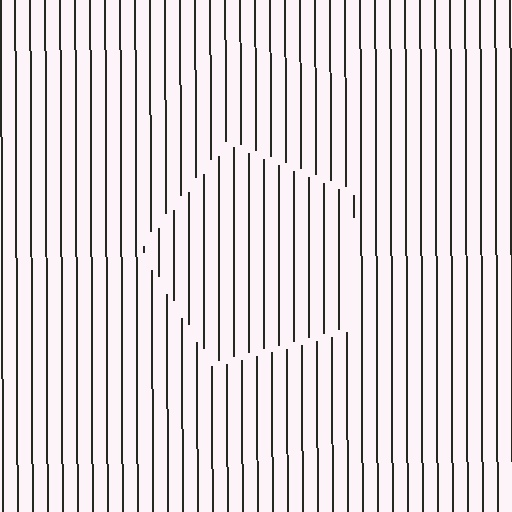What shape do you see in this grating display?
An illusory pentagon. The interior of the shape contains the same grating, shifted by half a period — the contour is defined by the phase discontinuity where line-ends from the inner and outer gratings abut.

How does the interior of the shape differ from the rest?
The interior of the shape contains the same grating, shifted by half a period — the contour is defined by the phase discontinuity where line-ends from the inner and outer gratings abut.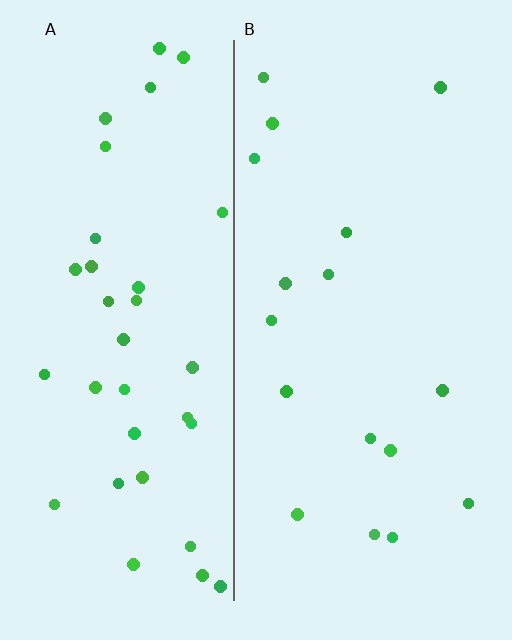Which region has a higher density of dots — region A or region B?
A (the left).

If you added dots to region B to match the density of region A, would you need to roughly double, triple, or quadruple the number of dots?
Approximately double.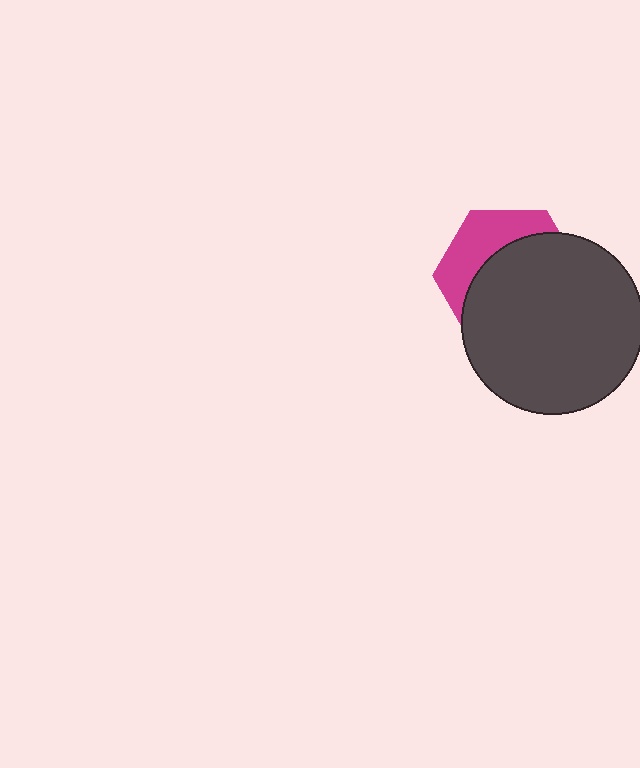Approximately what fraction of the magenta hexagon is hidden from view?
Roughly 65% of the magenta hexagon is hidden behind the dark gray circle.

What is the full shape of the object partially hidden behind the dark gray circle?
The partially hidden object is a magenta hexagon.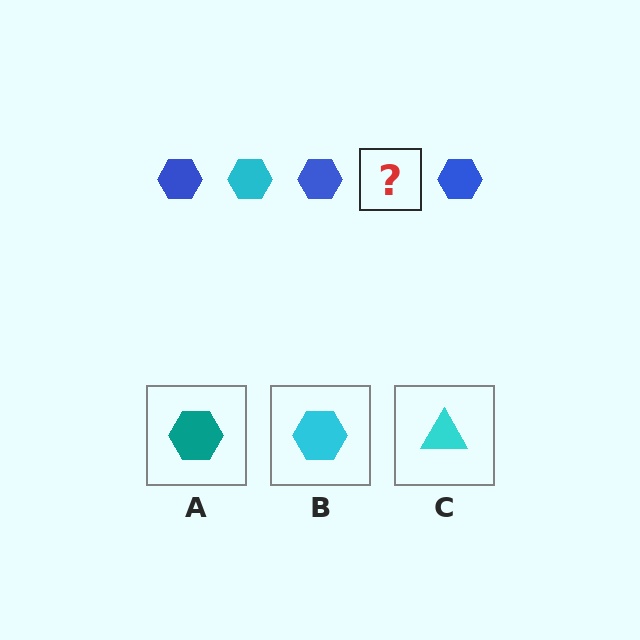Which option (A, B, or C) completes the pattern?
B.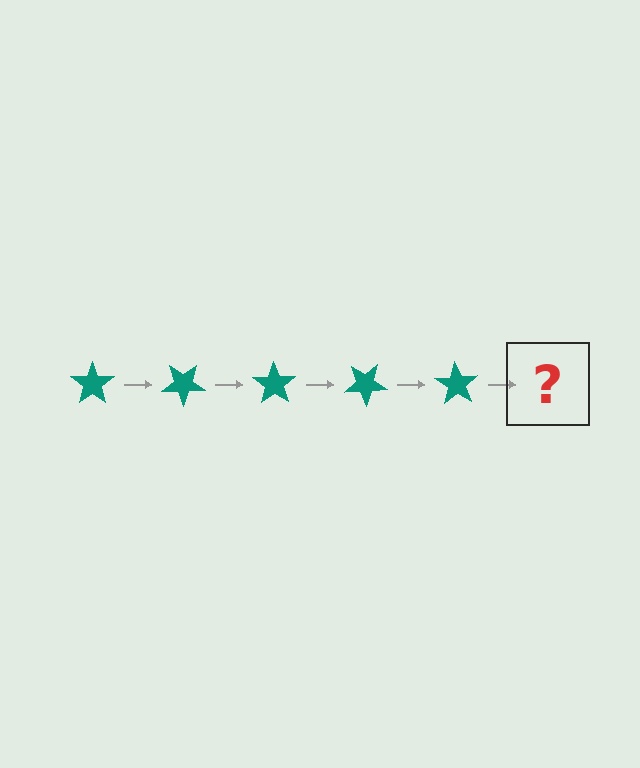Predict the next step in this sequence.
The next step is a teal star rotated 175 degrees.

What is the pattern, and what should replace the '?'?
The pattern is that the star rotates 35 degrees each step. The '?' should be a teal star rotated 175 degrees.